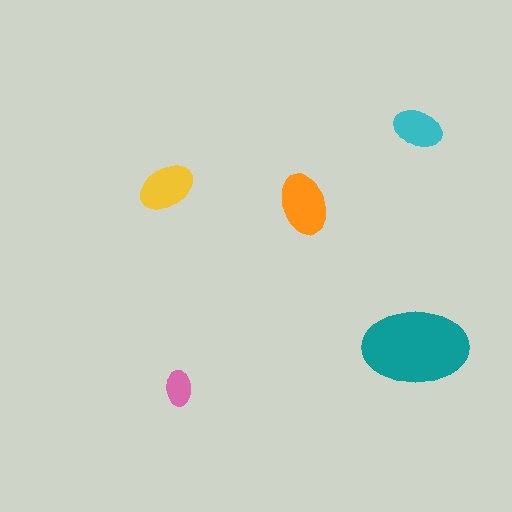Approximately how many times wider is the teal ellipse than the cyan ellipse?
About 2 times wider.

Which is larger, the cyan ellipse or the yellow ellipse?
The yellow one.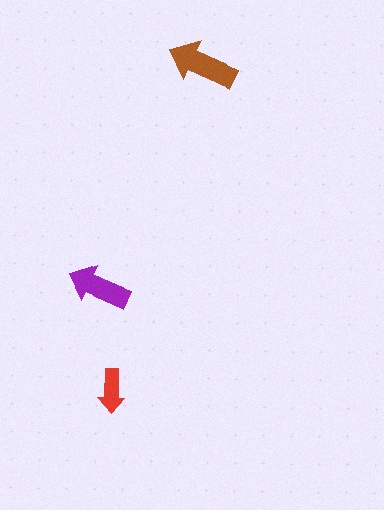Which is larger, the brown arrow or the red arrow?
The brown one.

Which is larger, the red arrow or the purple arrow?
The purple one.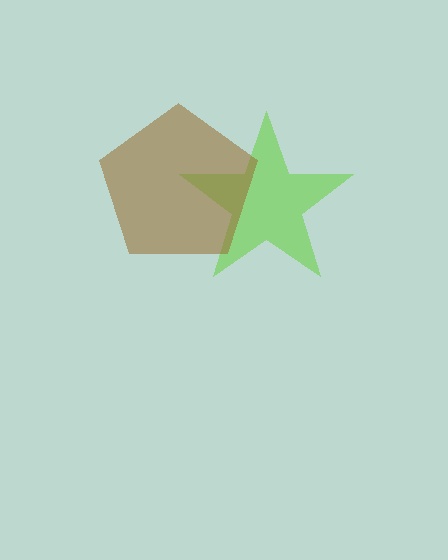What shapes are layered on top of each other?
The layered shapes are: a lime star, a brown pentagon.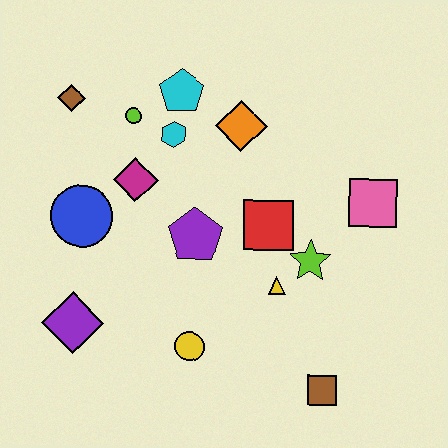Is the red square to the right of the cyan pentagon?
Yes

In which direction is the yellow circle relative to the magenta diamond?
The yellow circle is below the magenta diamond.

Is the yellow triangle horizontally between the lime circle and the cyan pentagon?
No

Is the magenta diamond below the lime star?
No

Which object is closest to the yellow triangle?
The lime star is closest to the yellow triangle.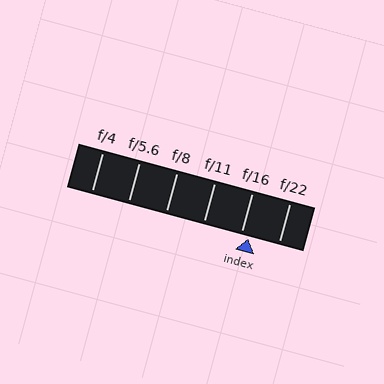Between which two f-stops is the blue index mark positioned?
The index mark is between f/16 and f/22.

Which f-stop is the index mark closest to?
The index mark is closest to f/16.